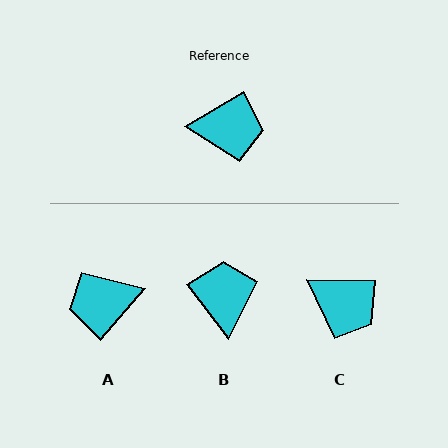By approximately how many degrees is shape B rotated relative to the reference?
Approximately 96 degrees counter-clockwise.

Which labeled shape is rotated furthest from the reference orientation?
A, about 161 degrees away.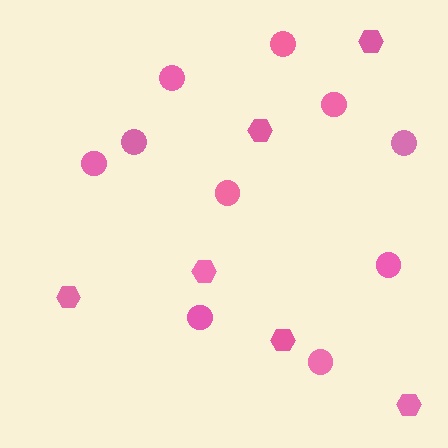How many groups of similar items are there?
There are 2 groups: one group of hexagons (6) and one group of circles (10).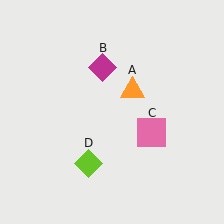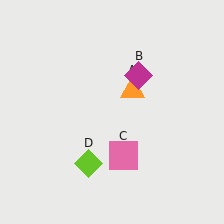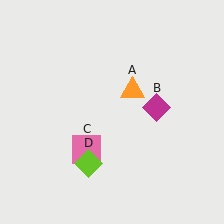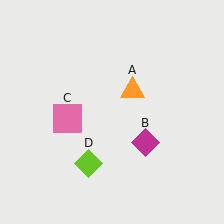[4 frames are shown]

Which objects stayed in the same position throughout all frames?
Orange triangle (object A) and lime diamond (object D) remained stationary.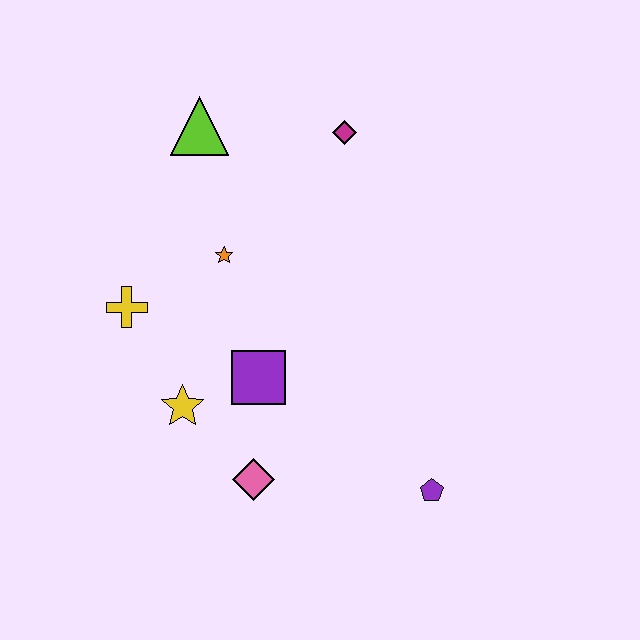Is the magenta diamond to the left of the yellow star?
No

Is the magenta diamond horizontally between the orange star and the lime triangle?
No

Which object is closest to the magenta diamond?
The lime triangle is closest to the magenta diamond.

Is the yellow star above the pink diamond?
Yes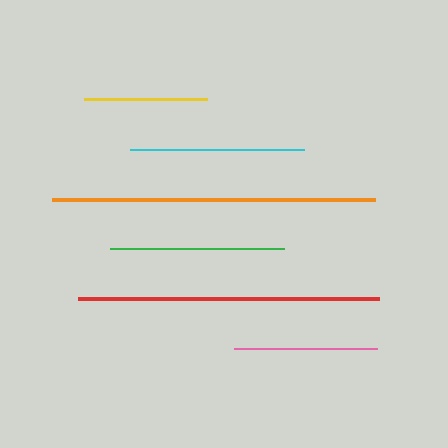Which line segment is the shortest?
The yellow line is the shortest at approximately 123 pixels.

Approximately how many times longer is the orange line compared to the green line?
The orange line is approximately 1.9 times the length of the green line.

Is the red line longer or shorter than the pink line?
The red line is longer than the pink line.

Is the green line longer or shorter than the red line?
The red line is longer than the green line.